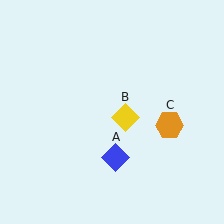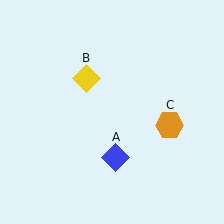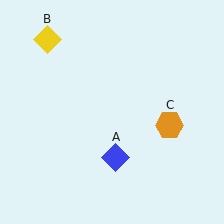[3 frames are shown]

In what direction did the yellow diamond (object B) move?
The yellow diamond (object B) moved up and to the left.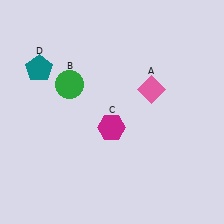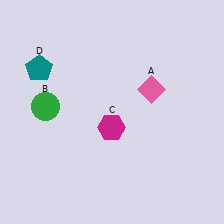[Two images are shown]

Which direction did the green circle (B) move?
The green circle (B) moved left.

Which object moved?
The green circle (B) moved left.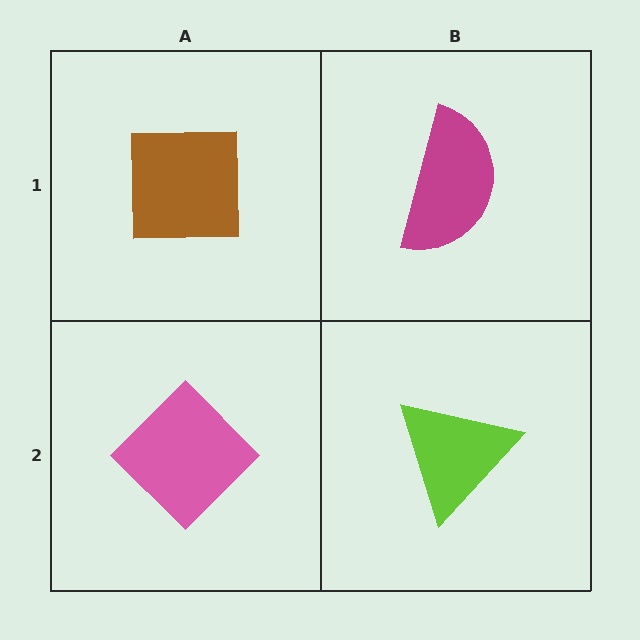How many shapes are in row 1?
2 shapes.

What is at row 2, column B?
A lime triangle.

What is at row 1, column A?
A brown square.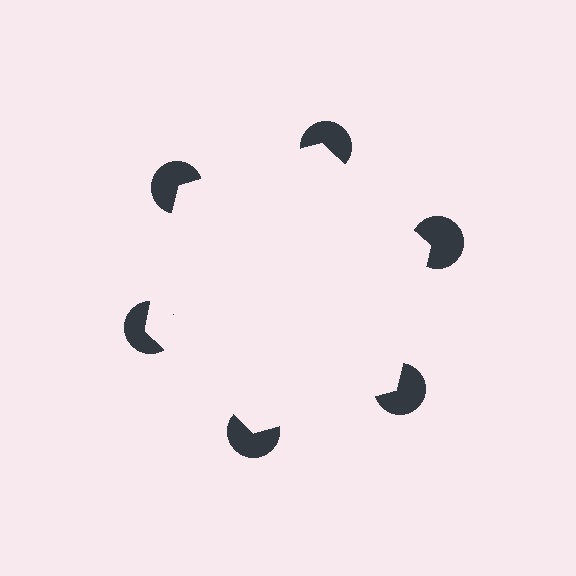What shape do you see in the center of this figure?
An illusory hexagon — its edges are inferred from the aligned wedge cuts in the pac-man discs, not physically drawn.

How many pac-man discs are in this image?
There are 6 — one at each vertex of the illusory hexagon.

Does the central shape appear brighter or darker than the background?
It typically appears slightly brighter than the background, even though no actual brightness change is drawn.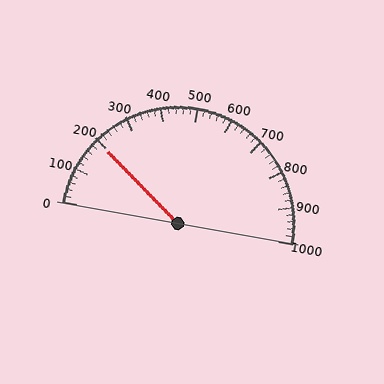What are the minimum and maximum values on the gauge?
The gauge ranges from 0 to 1000.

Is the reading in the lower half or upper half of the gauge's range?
The reading is in the lower half of the range (0 to 1000).